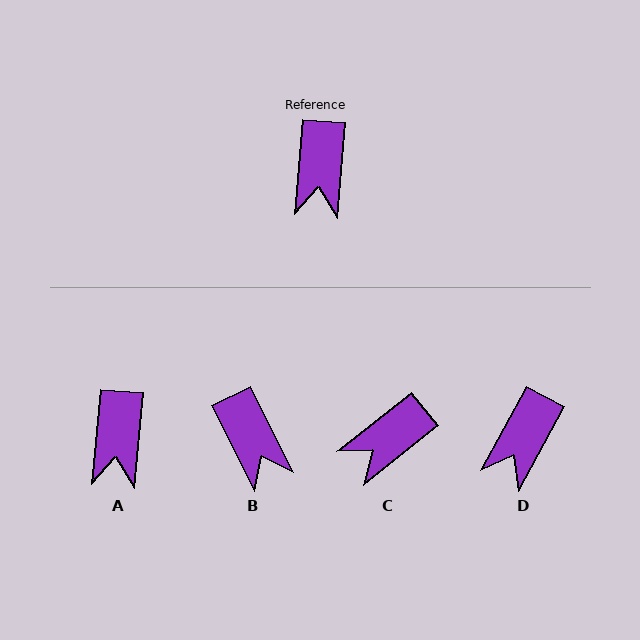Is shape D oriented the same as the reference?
No, it is off by about 23 degrees.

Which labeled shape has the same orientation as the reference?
A.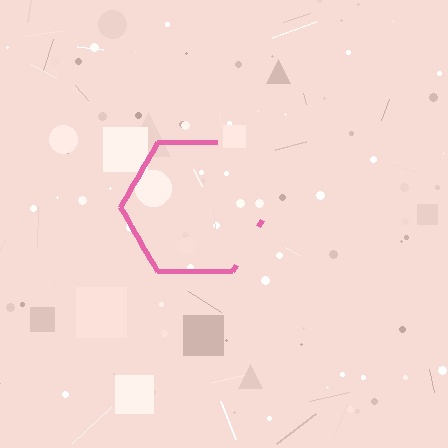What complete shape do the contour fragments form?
The contour fragments form a hexagon.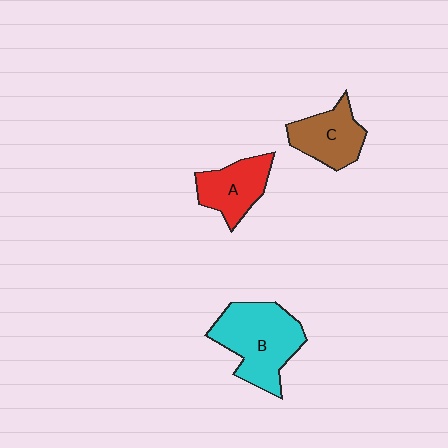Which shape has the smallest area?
Shape A (red).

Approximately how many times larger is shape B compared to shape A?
Approximately 1.6 times.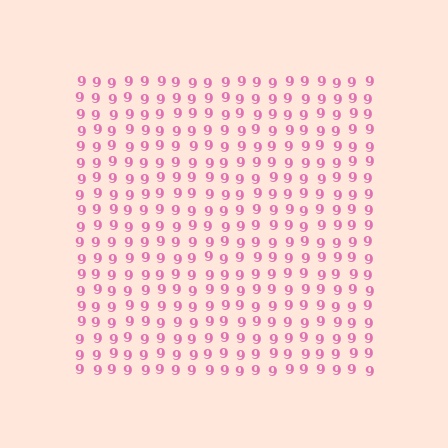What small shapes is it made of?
It is made of small digit 9's.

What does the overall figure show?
The overall figure shows a square.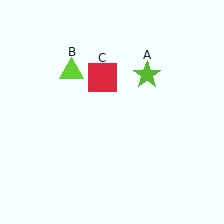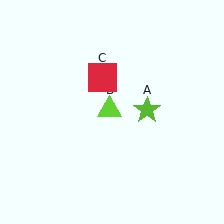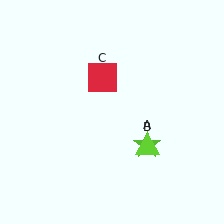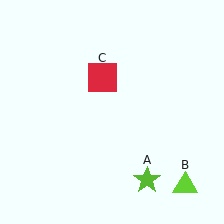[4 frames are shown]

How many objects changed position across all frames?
2 objects changed position: lime star (object A), lime triangle (object B).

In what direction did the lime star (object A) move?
The lime star (object A) moved down.